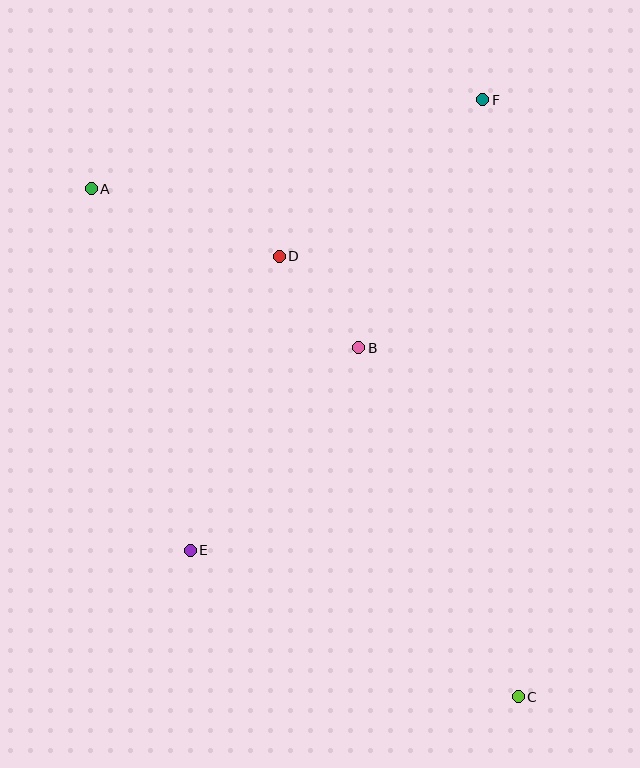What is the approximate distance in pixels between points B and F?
The distance between B and F is approximately 277 pixels.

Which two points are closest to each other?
Points B and D are closest to each other.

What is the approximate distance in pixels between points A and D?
The distance between A and D is approximately 200 pixels.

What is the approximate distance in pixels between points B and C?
The distance between B and C is approximately 384 pixels.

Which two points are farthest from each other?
Points A and C are farthest from each other.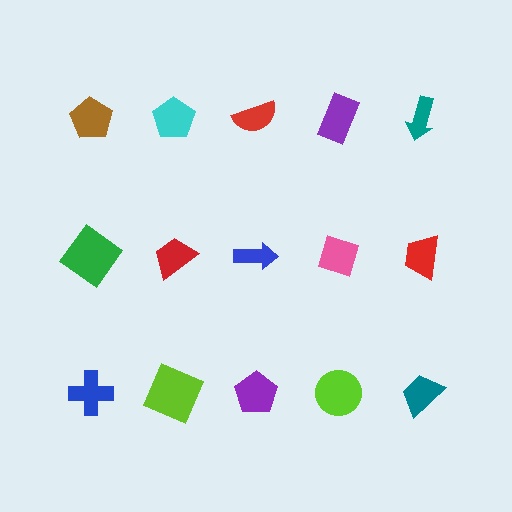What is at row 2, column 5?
A red trapezoid.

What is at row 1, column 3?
A red semicircle.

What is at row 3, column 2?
A lime square.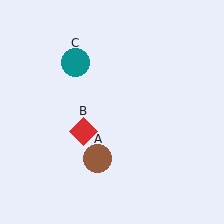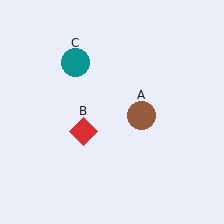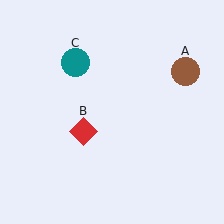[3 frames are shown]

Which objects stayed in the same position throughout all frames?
Red diamond (object B) and teal circle (object C) remained stationary.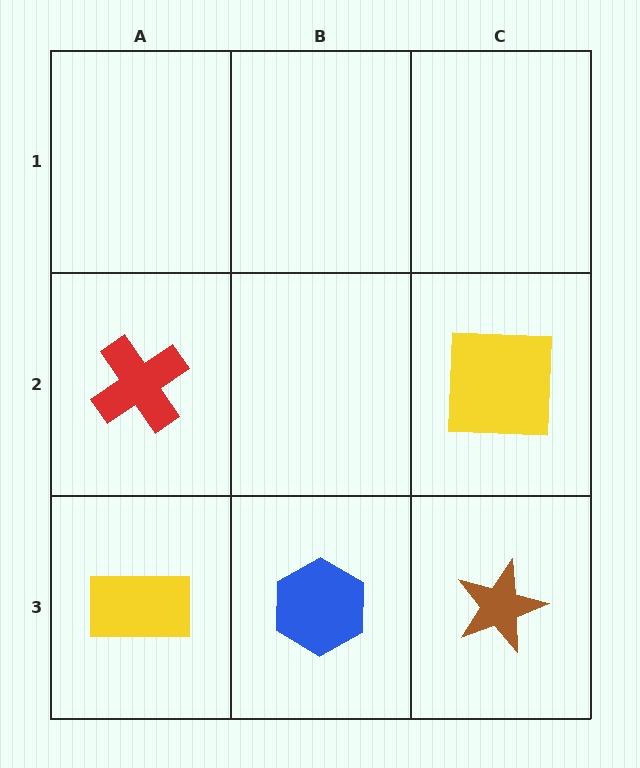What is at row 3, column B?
A blue hexagon.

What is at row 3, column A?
A yellow rectangle.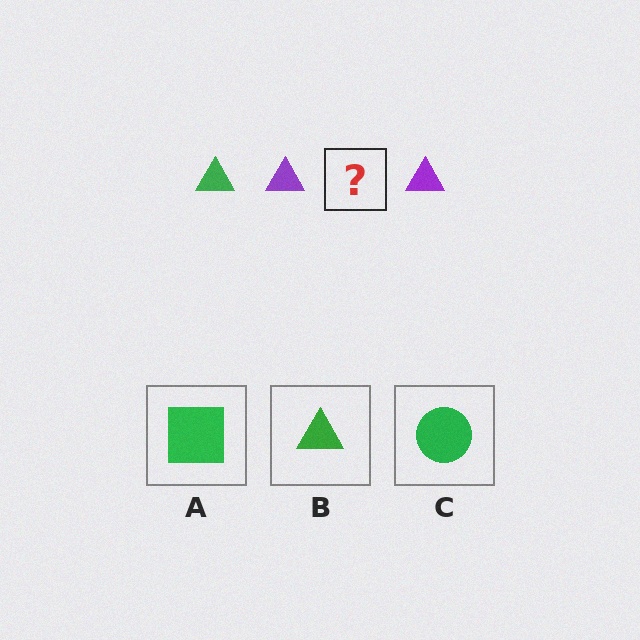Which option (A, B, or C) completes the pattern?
B.